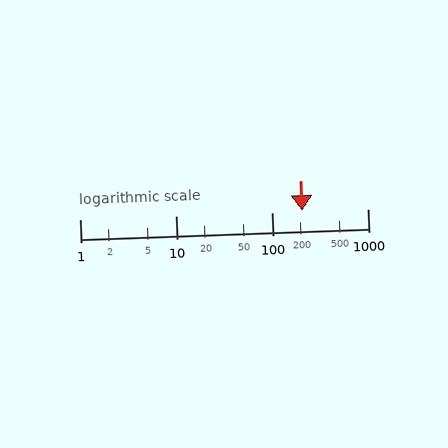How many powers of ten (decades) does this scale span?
The scale spans 3 decades, from 1 to 1000.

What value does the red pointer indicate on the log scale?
The pointer indicates approximately 210.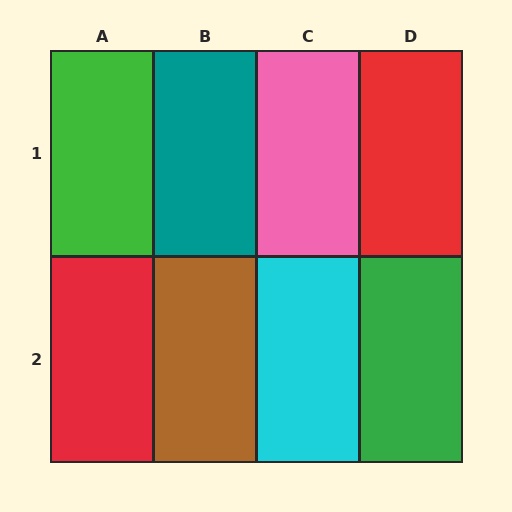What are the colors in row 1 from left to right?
Green, teal, pink, red.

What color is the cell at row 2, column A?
Red.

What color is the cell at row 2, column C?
Cyan.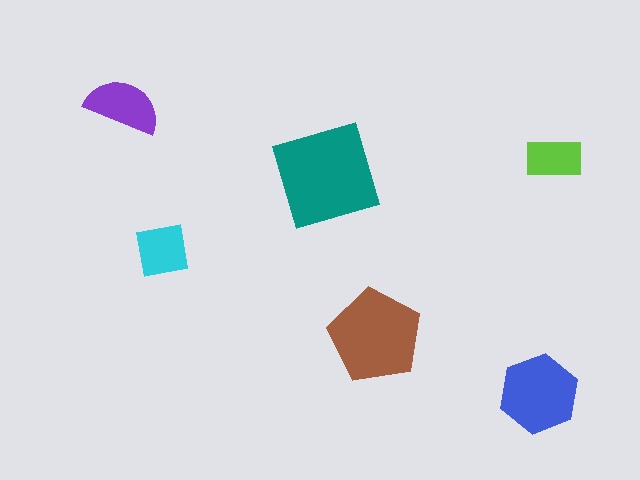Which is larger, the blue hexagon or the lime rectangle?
The blue hexagon.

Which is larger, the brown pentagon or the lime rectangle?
The brown pentagon.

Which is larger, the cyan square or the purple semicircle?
The purple semicircle.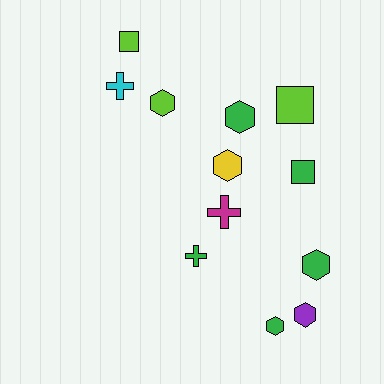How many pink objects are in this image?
There are no pink objects.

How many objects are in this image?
There are 12 objects.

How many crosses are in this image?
There are 3 crosses.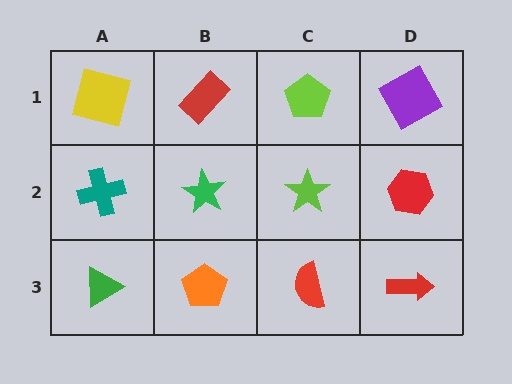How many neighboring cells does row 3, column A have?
2.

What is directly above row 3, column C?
A lime star.